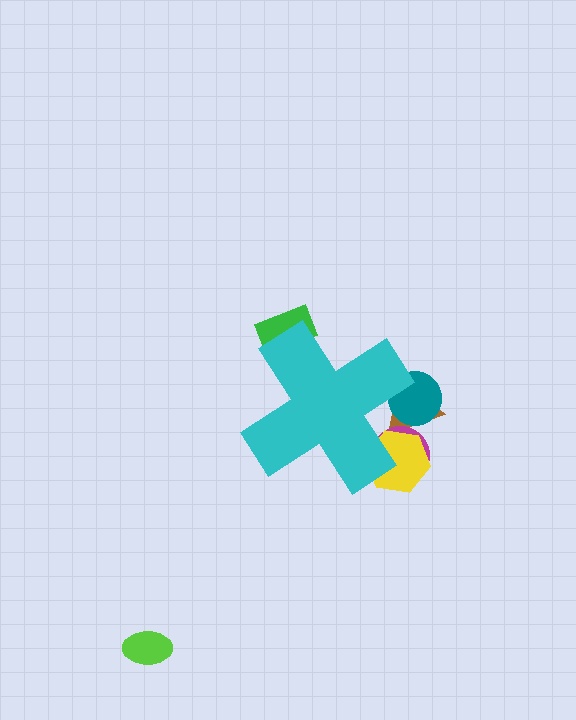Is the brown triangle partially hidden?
Yes, the brown triangle is partially hidden behind the cyan cross.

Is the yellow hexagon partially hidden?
Yes, the yellow hexagon is partially hidden behind the cyan cross.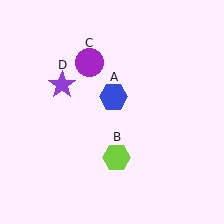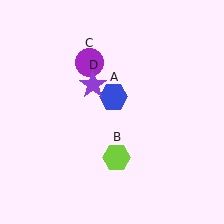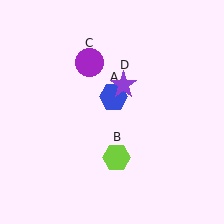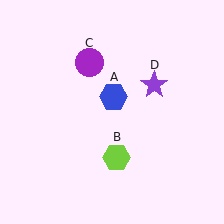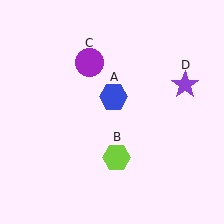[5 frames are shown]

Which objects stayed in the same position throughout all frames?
Blue hexagon (object A) and lime hexagon (object B) and purple circle (object C) remained stationary.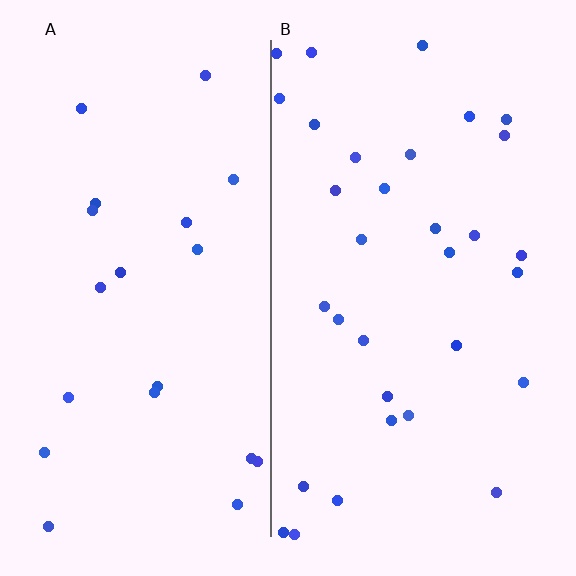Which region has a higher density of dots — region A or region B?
B (the right).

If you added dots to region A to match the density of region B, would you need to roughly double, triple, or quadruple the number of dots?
Approximately double.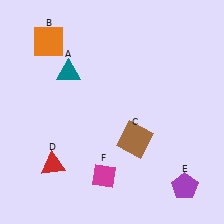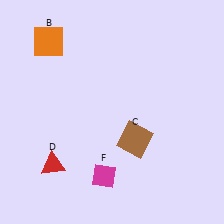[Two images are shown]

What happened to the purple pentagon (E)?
The purple pentagon (E) was removed in Image 2. It was in the bottom-right area of Image 1.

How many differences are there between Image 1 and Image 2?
There are 2 differences between the two images.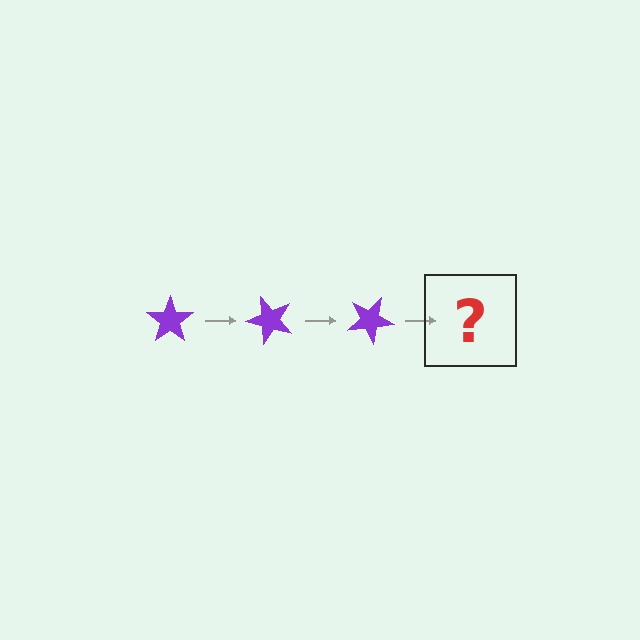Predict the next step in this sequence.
The next step is a purple star rotated 150 degrees.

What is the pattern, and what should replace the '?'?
The pattern is that the star rotates 50 degrees each step. The '?' should be a purple star rotated 150 degrees.